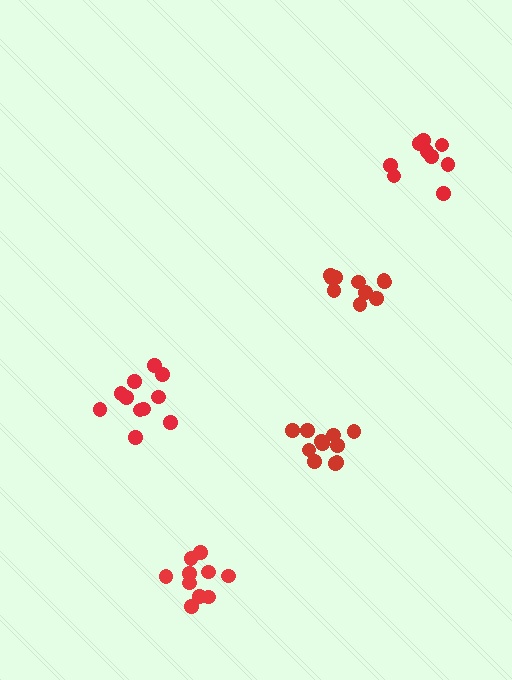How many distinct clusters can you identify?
There are 5 distinct clusters.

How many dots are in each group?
Group 1: 11 dots, Group 2: 10 dots, Group 3: 11 dots, Group 4: 9 dots, Group 5: 10 dots (51 total).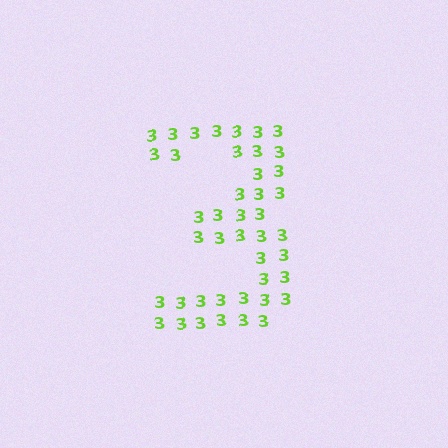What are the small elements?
The small elements are digit 3's.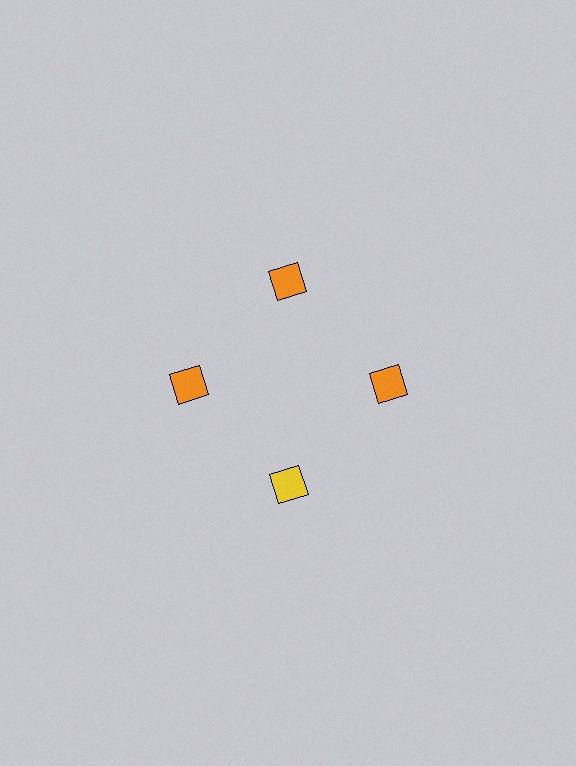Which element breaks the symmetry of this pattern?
The yellow diamond at roughly the 6 o'clock position breaks the symmetry. All other shapes are orange diamonds.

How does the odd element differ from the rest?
It has a different color: yellow instead of orange.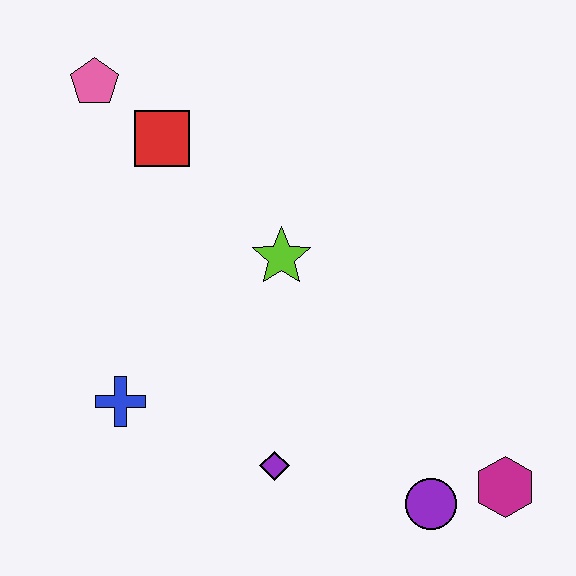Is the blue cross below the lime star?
Yes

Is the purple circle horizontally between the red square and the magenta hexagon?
Yes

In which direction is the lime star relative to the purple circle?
The lime star is above the purple circle.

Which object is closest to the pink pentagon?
The red square is closest to the pink pentagon.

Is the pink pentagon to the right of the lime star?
No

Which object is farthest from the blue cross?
The magenta hexagon is farthest from the blue cross.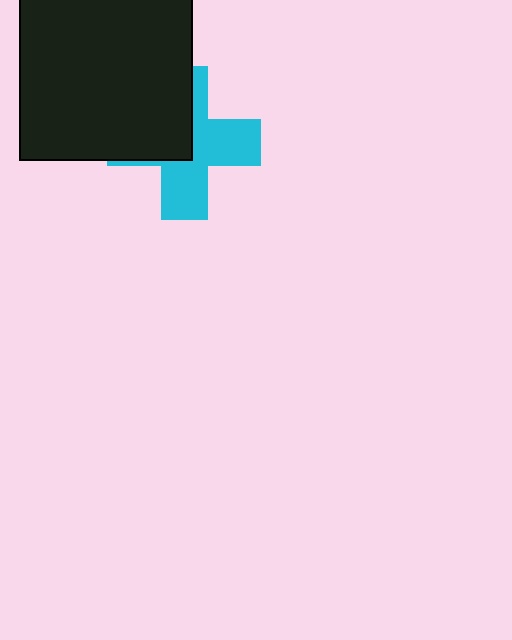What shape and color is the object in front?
The object in front is a black rectangle.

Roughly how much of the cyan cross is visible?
About half of it is visible (roughly 56%).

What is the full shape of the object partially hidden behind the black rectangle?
The partially hidden object is a cyan cross.